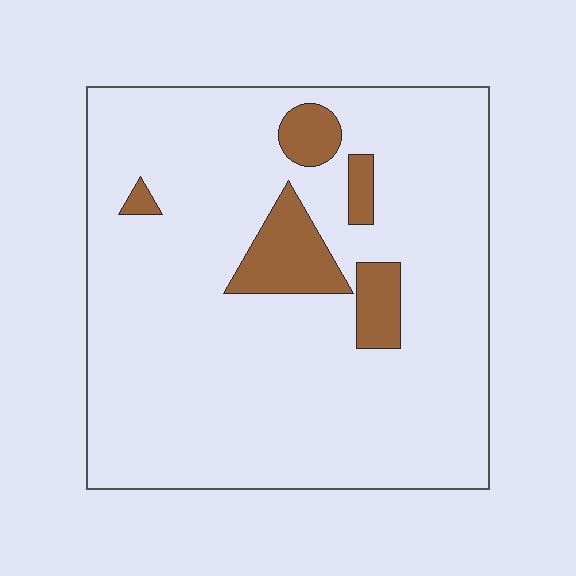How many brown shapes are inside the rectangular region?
5.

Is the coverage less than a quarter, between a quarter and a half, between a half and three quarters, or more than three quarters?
Less than a quarter.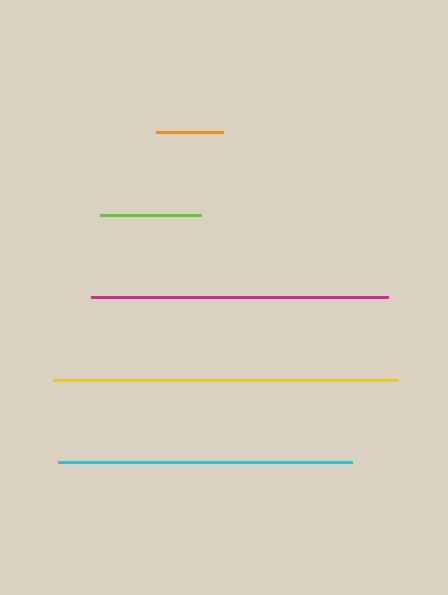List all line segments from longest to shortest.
From longest to shortest: yellow, magenta, cyan, lime, orange.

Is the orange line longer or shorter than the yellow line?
The yellow line is longer than the orange line.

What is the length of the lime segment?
The lime segment is approximately 101 pixels long.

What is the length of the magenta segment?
The magenta segment is approximately 298 pixels long.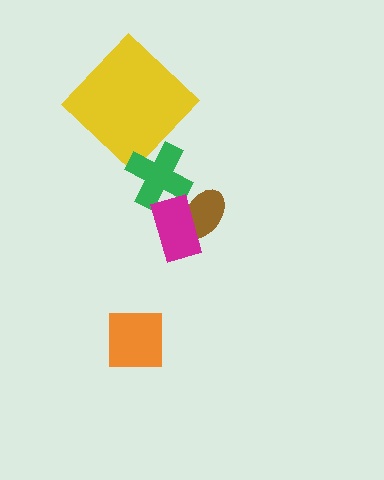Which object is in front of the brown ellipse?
The magenta rectangle is in front of the brown ellipse.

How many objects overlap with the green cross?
1 object overlaps with the green cross.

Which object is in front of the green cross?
The magenta rectangle is in front of the green cross.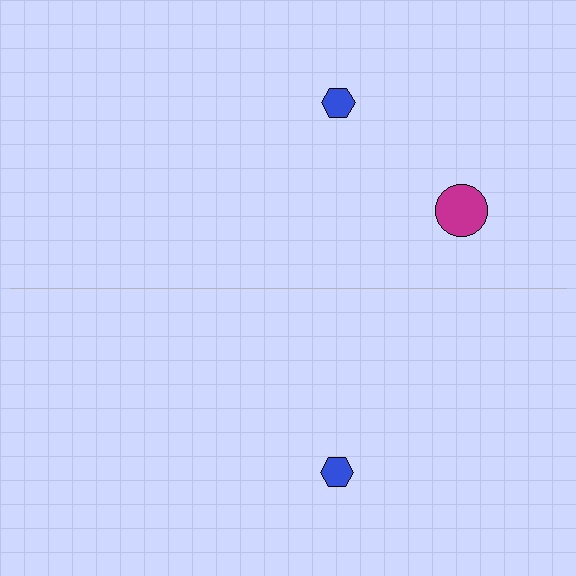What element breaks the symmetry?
A magenta circle is missing from the bottom side.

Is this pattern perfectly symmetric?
No, the pattern is not perfectly symmetric. A magenta circle is missing from the bottom side.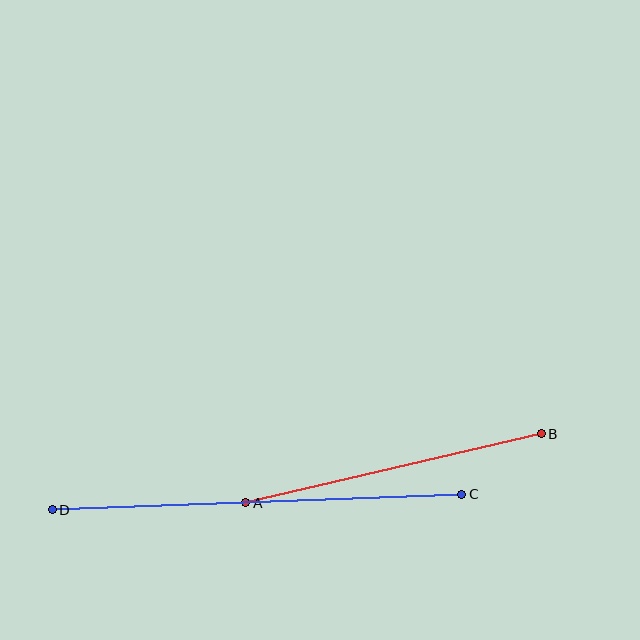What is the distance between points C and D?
The distance is approximately 410 pixels.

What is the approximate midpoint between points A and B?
The midpoint is at approximately (393, 468) pixels.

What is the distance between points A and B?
The distance is approximately 303 pixels.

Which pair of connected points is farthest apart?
Points C and D are farthest apart.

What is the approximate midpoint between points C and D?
The midpoint is at approximately (257, 502) pixels.